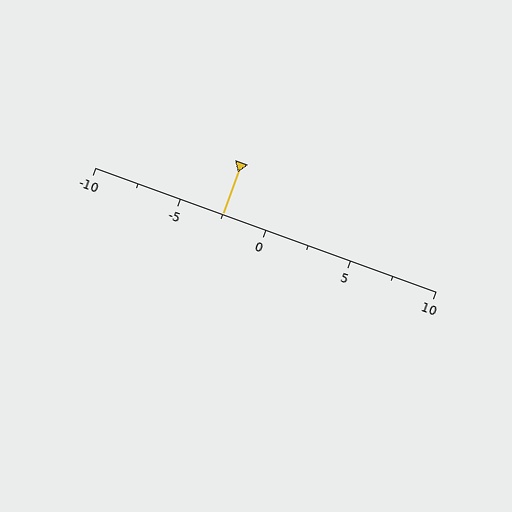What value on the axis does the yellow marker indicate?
The marker indicates approximately -2.5.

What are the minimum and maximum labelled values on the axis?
The axis runs from -10 to 10.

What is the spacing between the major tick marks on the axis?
The major ticks are spaced 5 apart.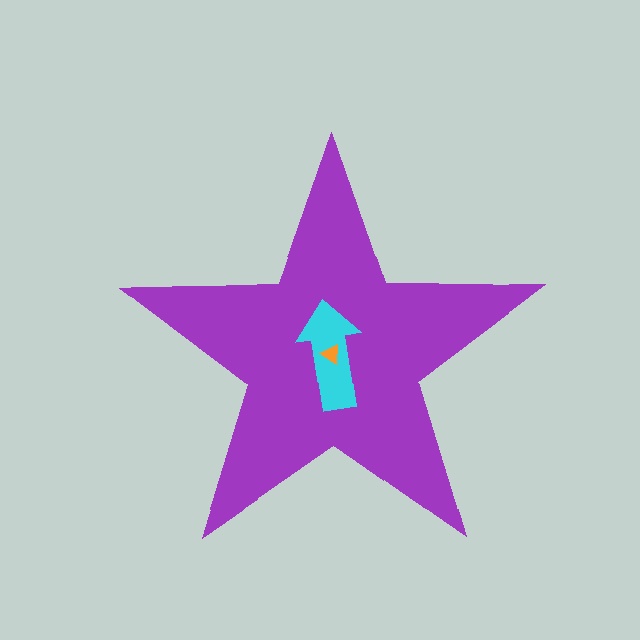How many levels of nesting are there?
3.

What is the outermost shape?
The purple star.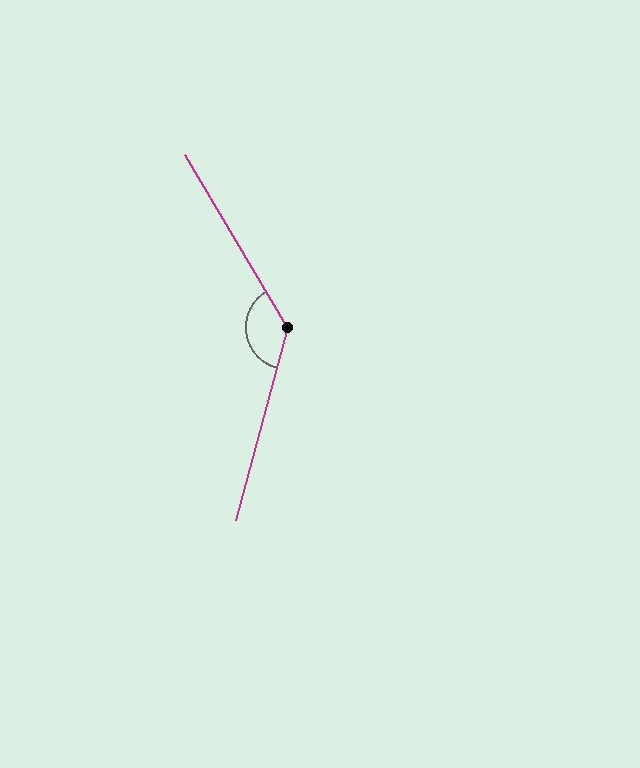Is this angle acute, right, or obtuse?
It is obtuse.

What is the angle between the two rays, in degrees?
Approximately 134 degrees.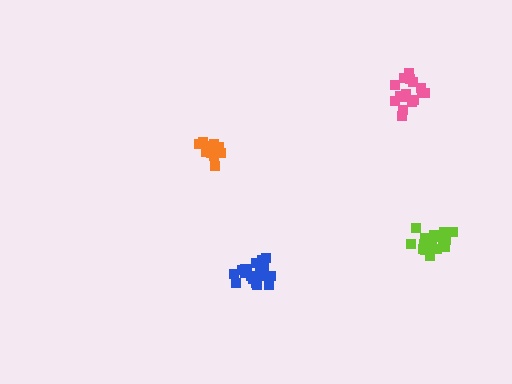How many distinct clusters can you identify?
There are 4 distinct clusters.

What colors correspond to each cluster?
The clusters are colored: pink, blue, orange, lime.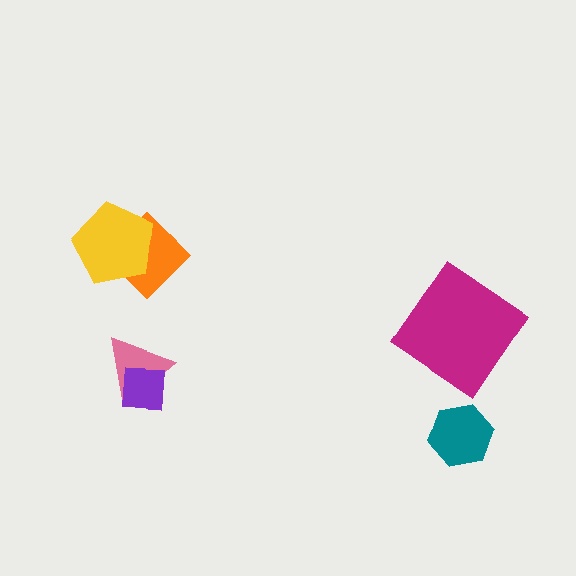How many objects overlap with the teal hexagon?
0 objects overlap with the teal hexagon.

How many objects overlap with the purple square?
1 object overlaps with the purple square.